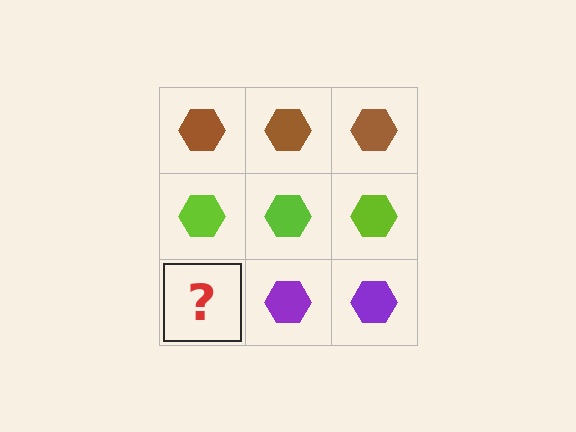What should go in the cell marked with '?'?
The missing cell should contain a purple hexagon.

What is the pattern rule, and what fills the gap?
The rule is that each row has a consistent color. The gap should be filled with a purple hexagon.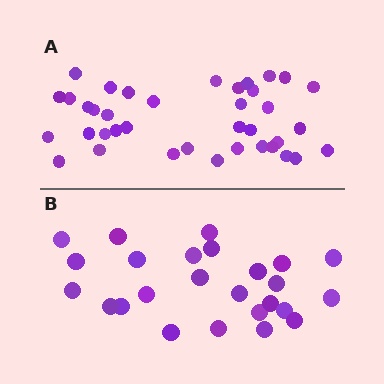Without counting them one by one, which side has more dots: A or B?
Region A (the top region) has more dots.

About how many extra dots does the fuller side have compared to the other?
Region A has approximately 15 more dots than region B.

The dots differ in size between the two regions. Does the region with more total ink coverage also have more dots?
No. Region B has more total ink coverage because its dots are larger, but region A actually contains more individual dots. Total area can be misleading — the number of items is what matters here.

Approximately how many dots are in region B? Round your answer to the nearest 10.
About 20 dots. (The exact count is 25, which rounds to 20.)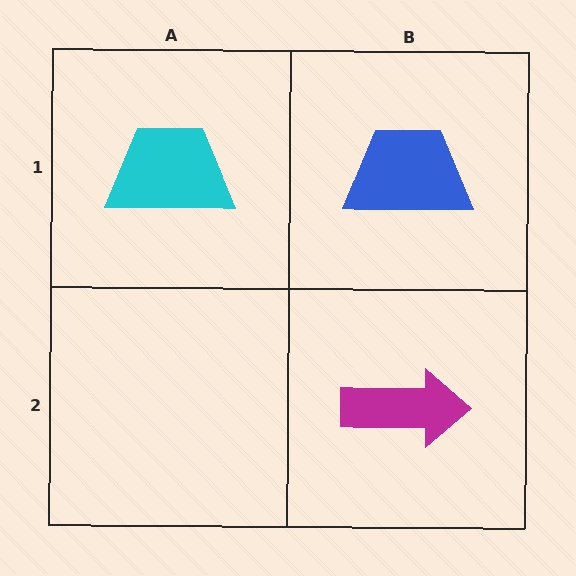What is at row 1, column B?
A blue trapezoid.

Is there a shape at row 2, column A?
No, that cell is empty.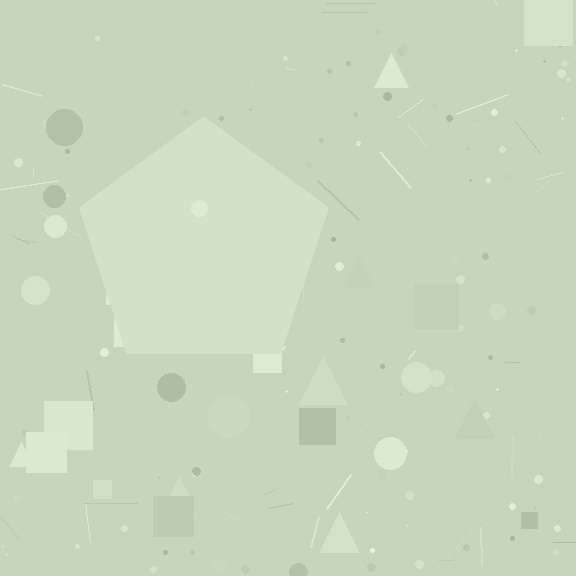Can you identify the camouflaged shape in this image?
The camouflaged shape is a pentagon.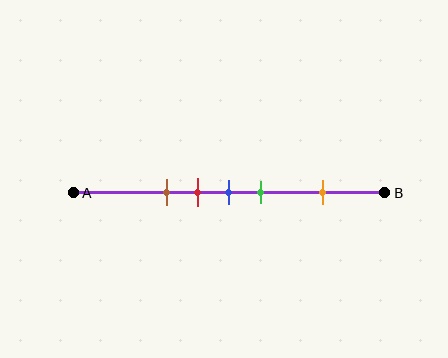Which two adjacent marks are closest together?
The red and blue marks are the closest adjacent pair.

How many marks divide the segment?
There are 5 marks dividing the segment.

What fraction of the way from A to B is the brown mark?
The brown mark is approximately 30% (0.3) of the way from A to B.